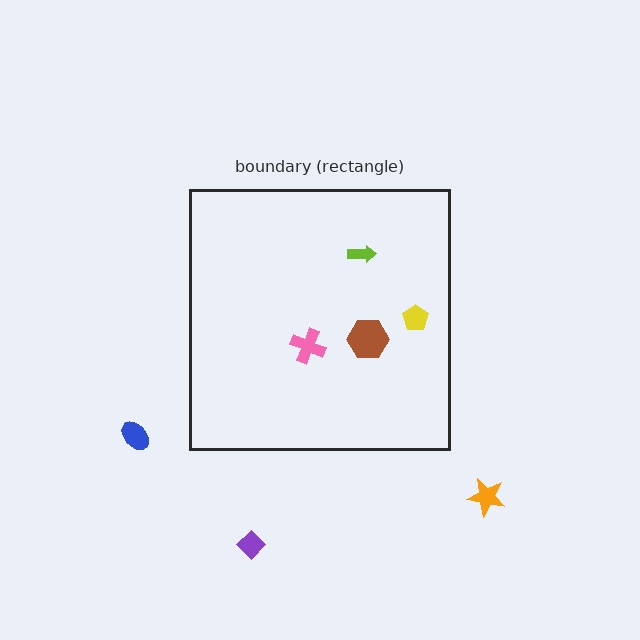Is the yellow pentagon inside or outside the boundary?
Inside.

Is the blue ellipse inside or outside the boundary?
Outside.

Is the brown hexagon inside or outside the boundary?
Inside.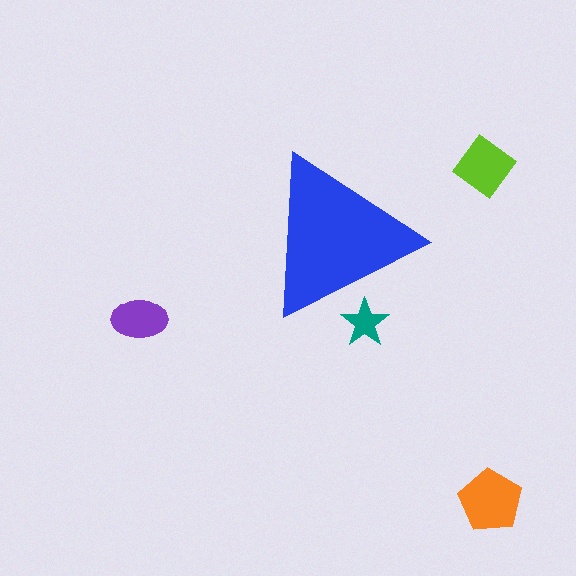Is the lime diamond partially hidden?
No, the lime diamond is fully visible.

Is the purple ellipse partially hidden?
No, the purple ellipse is fully visible.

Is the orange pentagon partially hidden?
No, the orange pentagon is fully visible.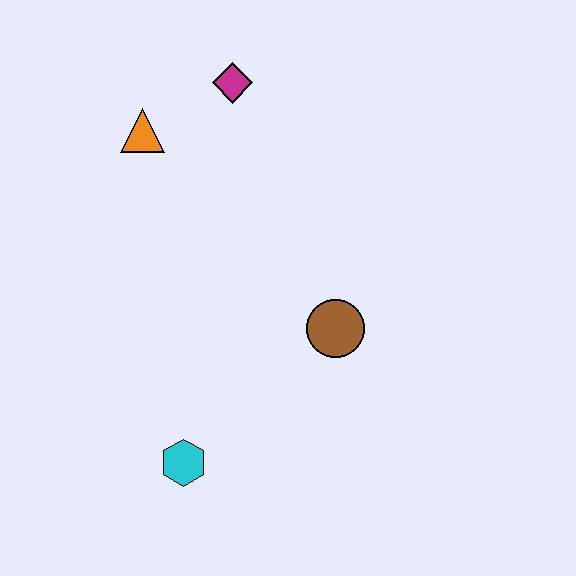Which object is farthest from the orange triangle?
The cyan hexagon is farthest from the orange triangle.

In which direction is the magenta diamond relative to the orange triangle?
The magenta diamond is to the right of the orange triangle.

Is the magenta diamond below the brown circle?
No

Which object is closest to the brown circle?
The cyan hexagon is closest to the brown circle.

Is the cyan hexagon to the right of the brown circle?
No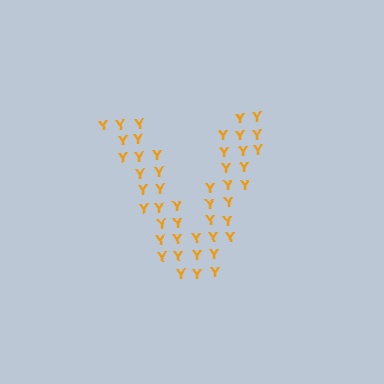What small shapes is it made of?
It is made of small letter Y's.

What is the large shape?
The large shape is the letter V.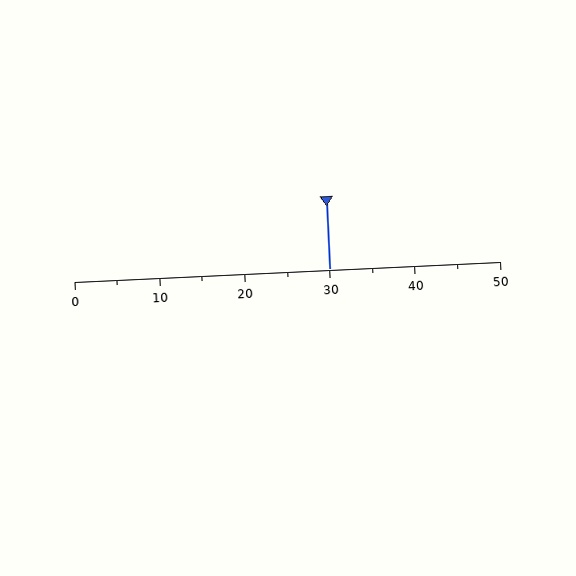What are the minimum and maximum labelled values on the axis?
The axis runs from 0 to 50.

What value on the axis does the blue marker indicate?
The marker indicates approximately 30.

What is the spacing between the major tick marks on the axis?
The major ticks are spaced 10 apart.